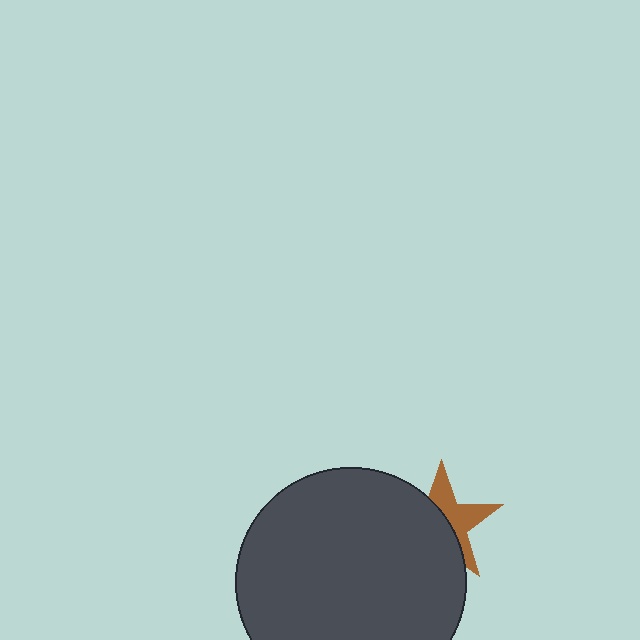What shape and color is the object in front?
The object in front is a dark gray circle.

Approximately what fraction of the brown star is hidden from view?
Roughly 56% of the brown star is hidden behind the dark gray circle.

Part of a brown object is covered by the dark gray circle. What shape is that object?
It is a star.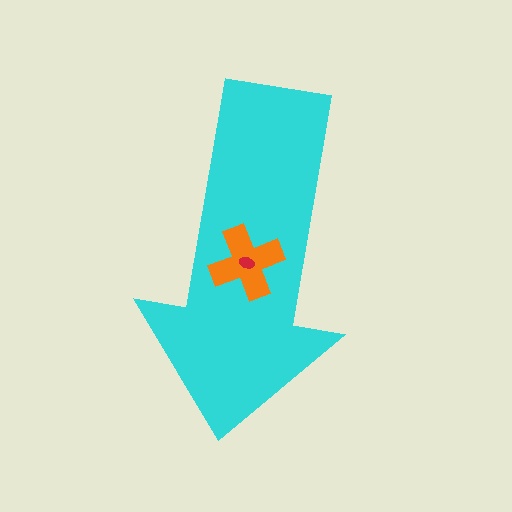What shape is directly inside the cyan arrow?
The orange cross.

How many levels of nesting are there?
3.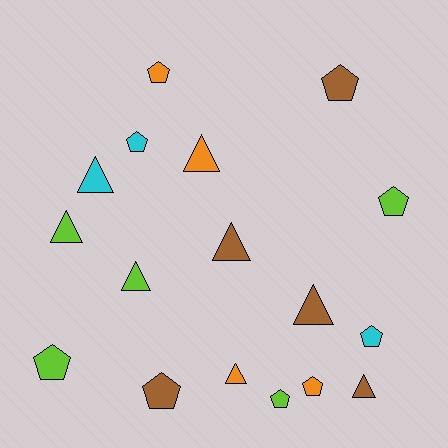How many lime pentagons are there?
There are 3 lime pentagons.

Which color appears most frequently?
Brown, with 5 objects.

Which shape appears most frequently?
Pentagon, with 9 objects.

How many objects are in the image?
There are 17 objects.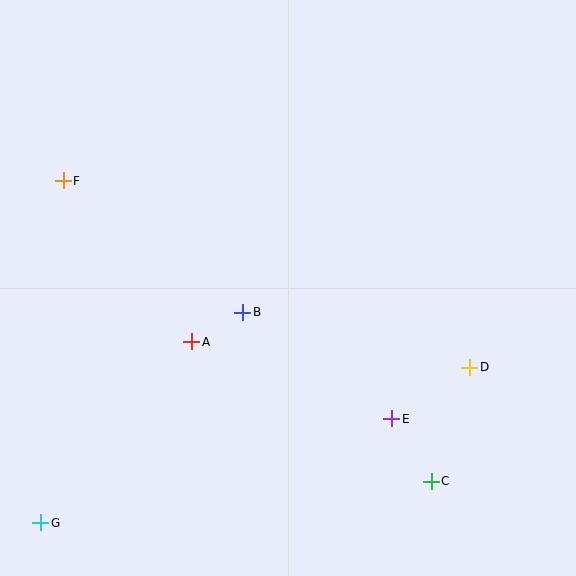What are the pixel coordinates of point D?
Point D is at (470, 367).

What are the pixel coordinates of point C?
Point C is at (431, 481).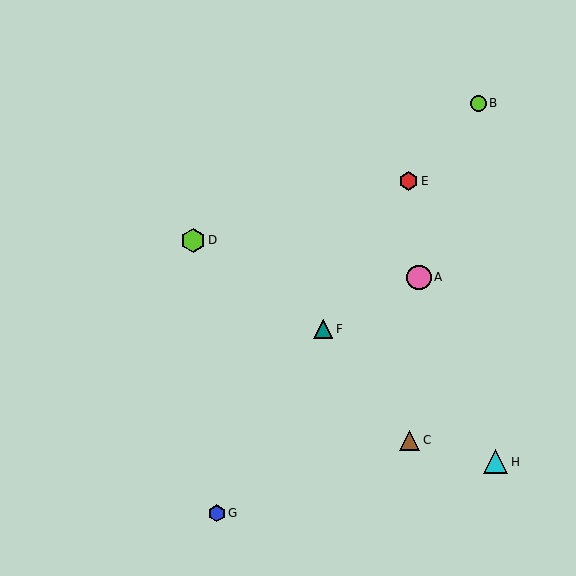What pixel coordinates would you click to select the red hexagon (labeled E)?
Click at (409, 181) to select the red hexagon E.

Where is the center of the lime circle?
The center of the lime circle is at (479, 103).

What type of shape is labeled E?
Shape E is a red hexagon.